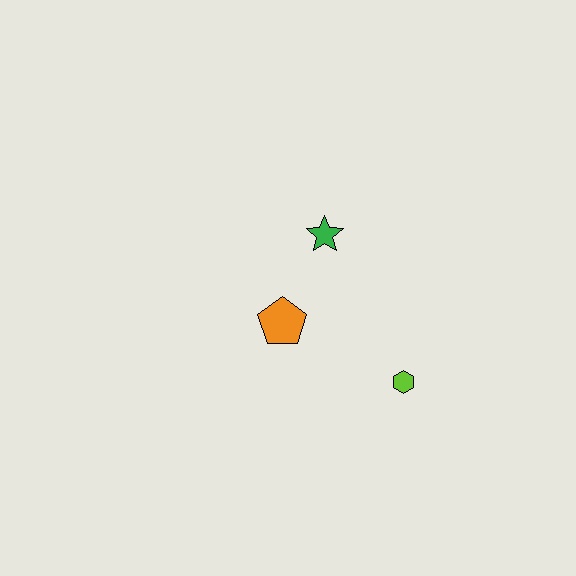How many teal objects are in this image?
There are no teal objects.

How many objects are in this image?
There are 3 objects.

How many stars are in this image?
There is 1 star.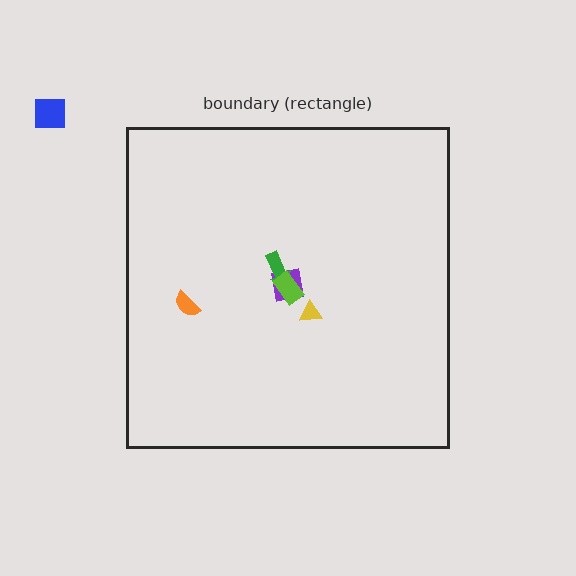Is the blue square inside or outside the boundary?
Outside.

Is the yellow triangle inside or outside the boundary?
Inside.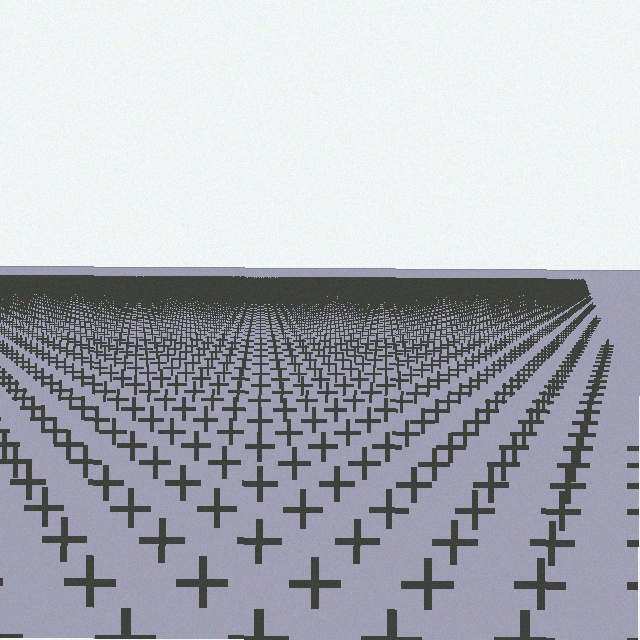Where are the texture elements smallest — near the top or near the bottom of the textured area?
Near the top.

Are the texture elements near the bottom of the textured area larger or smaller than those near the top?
Larger. Near the bottom, elements are closer to the viewer and appear at a bigger on-screen size.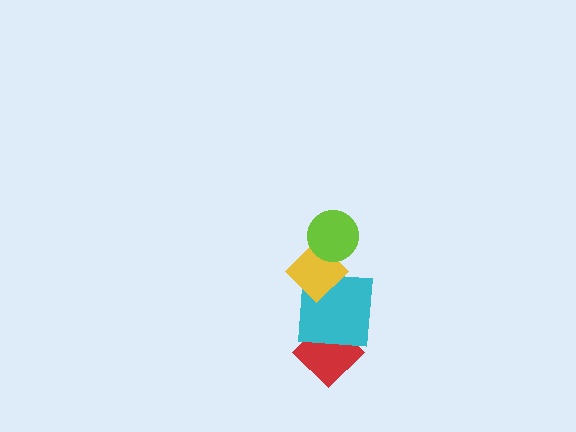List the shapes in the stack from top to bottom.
From top to bottom: the lime circle, the yellow diamond, the cyan square, the red diamond.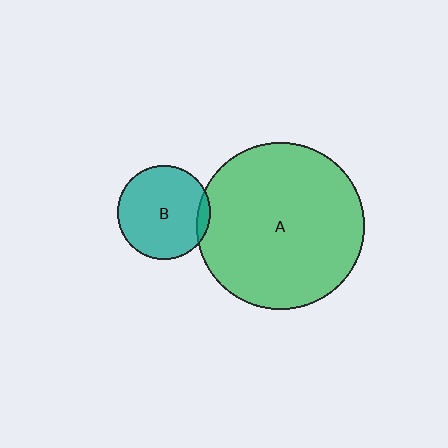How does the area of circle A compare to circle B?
Approximately 3.2 times.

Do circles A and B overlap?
Yes.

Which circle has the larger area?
Circle A (green).